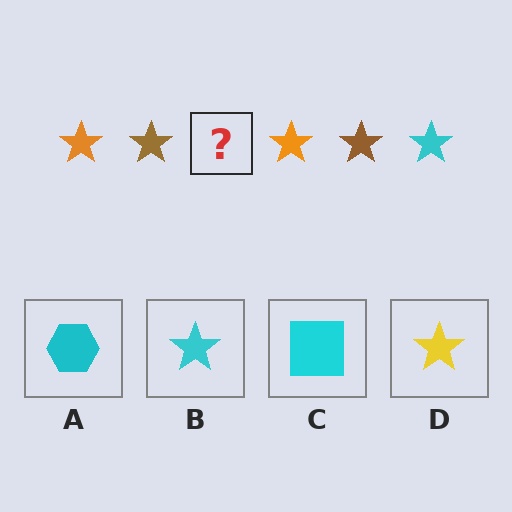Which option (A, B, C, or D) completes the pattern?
B.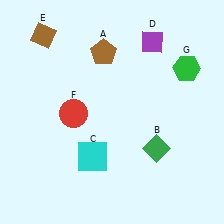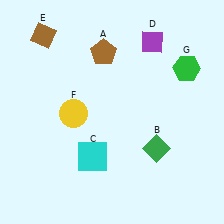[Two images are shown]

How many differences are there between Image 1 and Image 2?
There is 1 difference between the two images.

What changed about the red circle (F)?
In Image 1, F is red. In Image 2, it changed to yellow.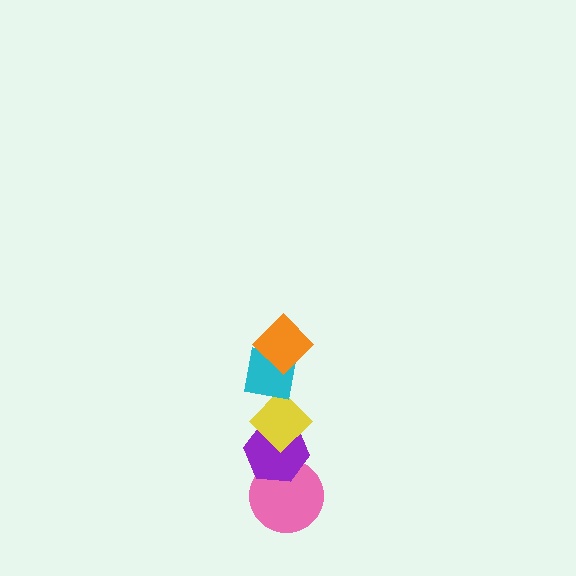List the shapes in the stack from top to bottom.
From top to bottom: the orange diamond, the cyan square, the yellow diamond, the purple hexagon, the pink circle.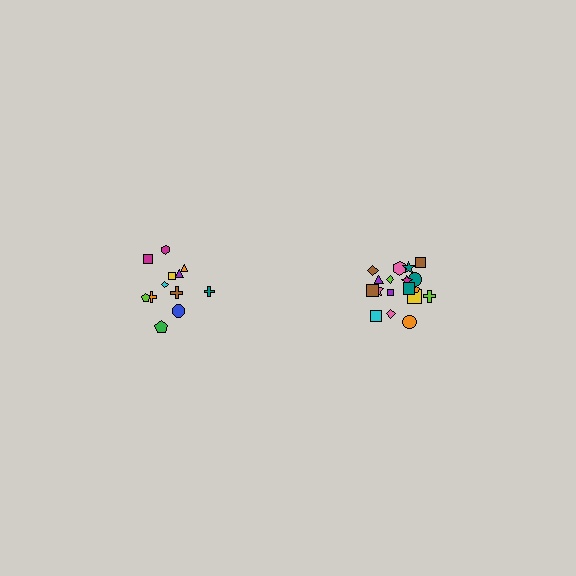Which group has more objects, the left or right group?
The right group.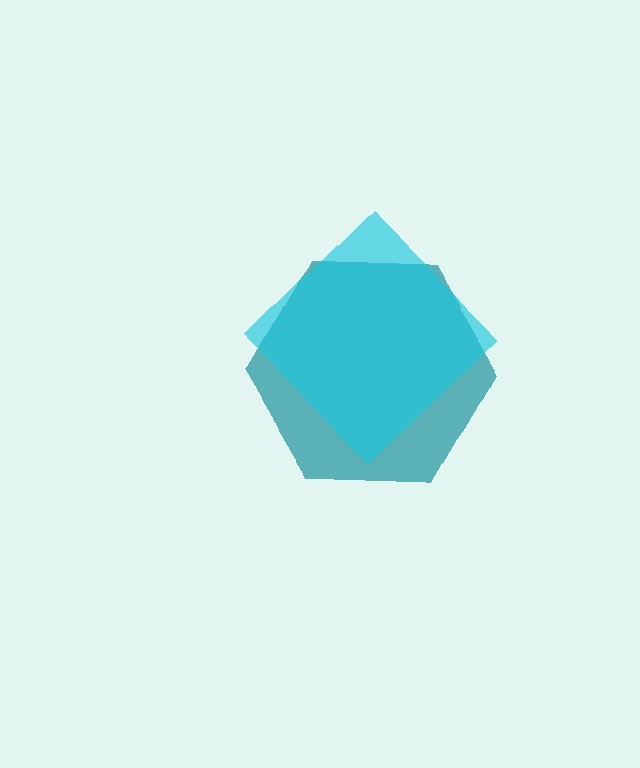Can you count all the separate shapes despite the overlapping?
Yes, there are 2 separate shapes.